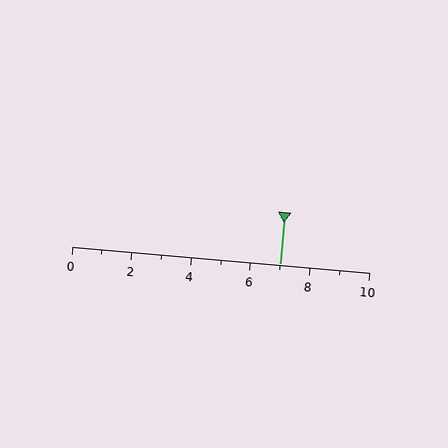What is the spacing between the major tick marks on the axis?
The major ticks are spaced 2 apart.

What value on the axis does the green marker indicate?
The marker indicates approximately 7.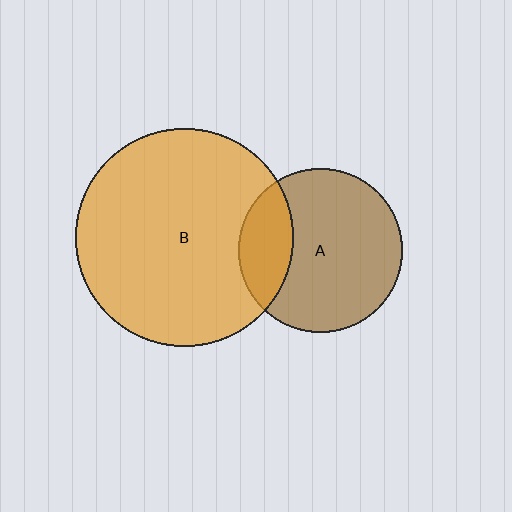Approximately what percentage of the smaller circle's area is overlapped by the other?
Approximately 25%.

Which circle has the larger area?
Circle B (orange).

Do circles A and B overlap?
Yes.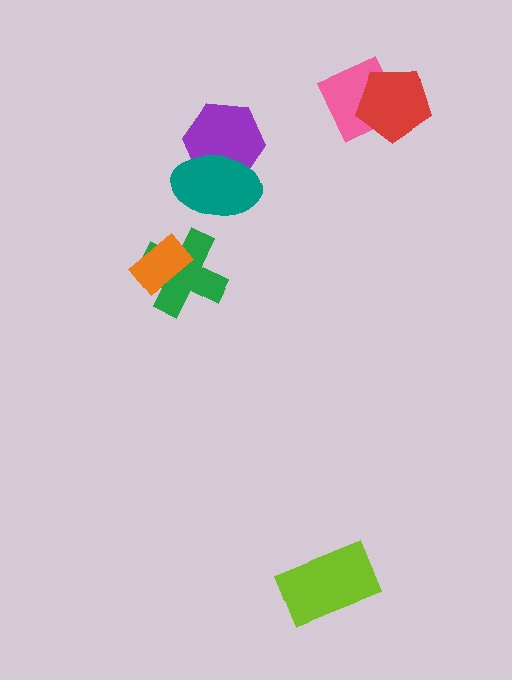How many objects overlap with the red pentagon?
1 object overlaps with the red pentagon.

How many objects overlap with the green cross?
1 object overlaps with the green cross.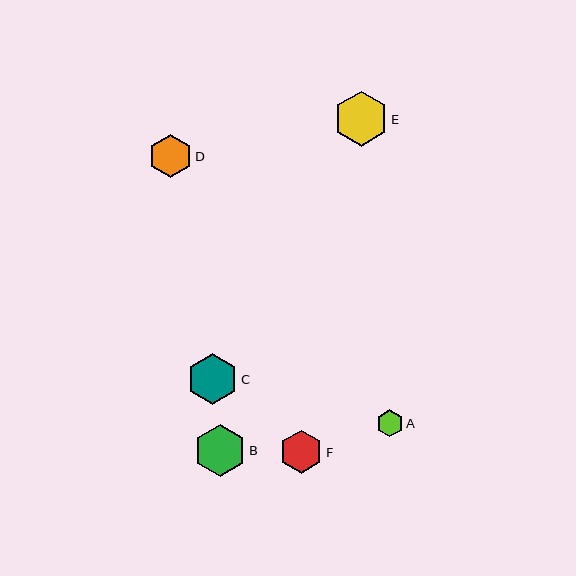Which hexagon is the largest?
Hexagon E is the largest with a size of approximately 55 pixels.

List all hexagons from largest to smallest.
From largest to smallest: E, B, C, D, F, A.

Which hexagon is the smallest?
Hexagon A is the smallest with a size of approximately 27 pixels.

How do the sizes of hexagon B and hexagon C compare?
Hexagon B and hexagon C are approximately the same size.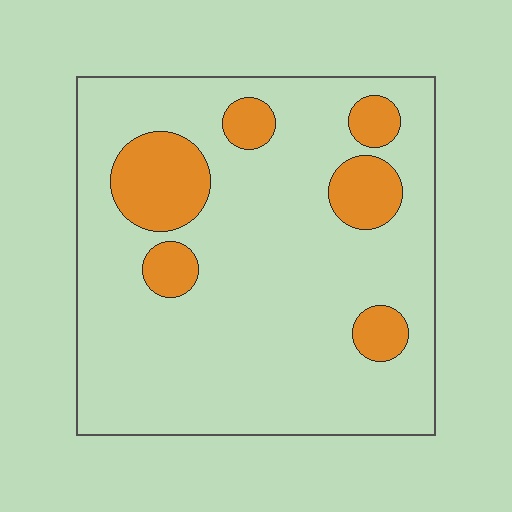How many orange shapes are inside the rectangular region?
6.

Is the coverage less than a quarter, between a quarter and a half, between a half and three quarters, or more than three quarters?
Less than a quarter.